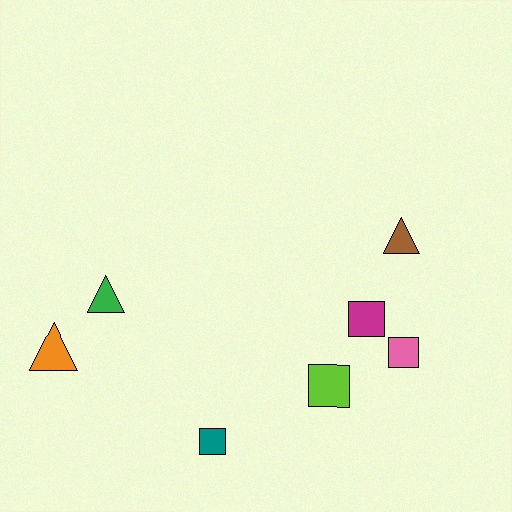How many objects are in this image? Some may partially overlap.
There are 7 objects.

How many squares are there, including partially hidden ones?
There are 4 squares.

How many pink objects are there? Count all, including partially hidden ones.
There is 1 pink object.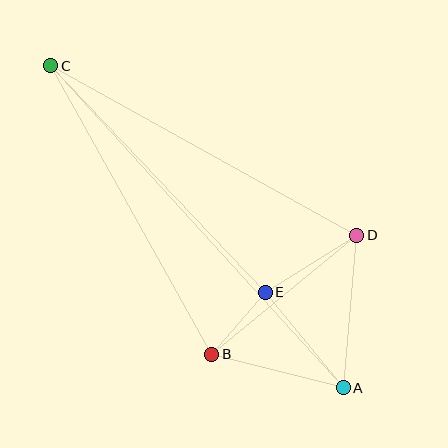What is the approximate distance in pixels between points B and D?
The distance between B and D is approximately 188 pixels.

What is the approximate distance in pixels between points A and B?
The distance between A and B is approximately 136 pixels.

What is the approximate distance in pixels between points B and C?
The distance between B and C is approximately 331 pixels.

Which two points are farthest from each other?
Points A and C are farthest from each other.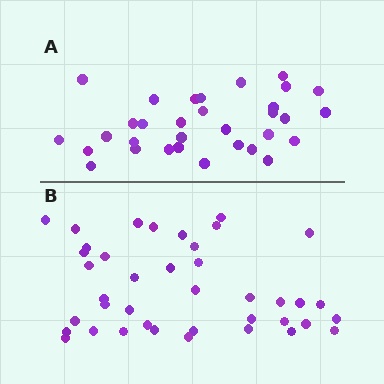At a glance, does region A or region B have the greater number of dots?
Region B (the bottom region) has more dots.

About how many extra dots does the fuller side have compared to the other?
Region B has roughly 8 or so more dots than region A.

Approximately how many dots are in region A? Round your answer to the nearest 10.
About 30 dots. (The exact count is 32, which rounds to 30.)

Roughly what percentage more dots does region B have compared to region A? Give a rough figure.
About 25% more.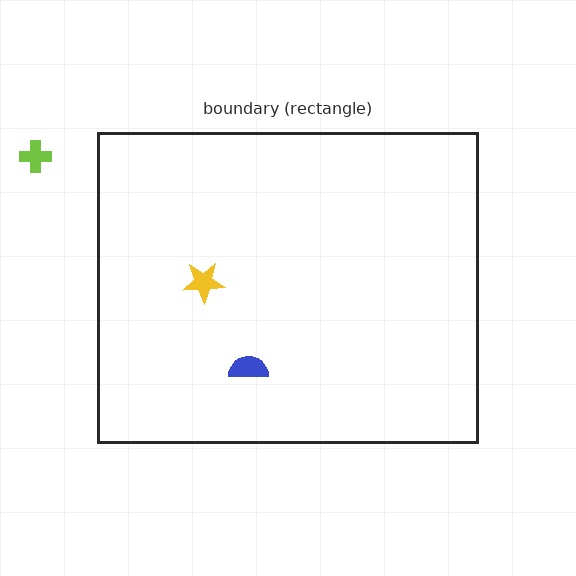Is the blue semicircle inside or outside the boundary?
Inside.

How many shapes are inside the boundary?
2 inside, 1 outside.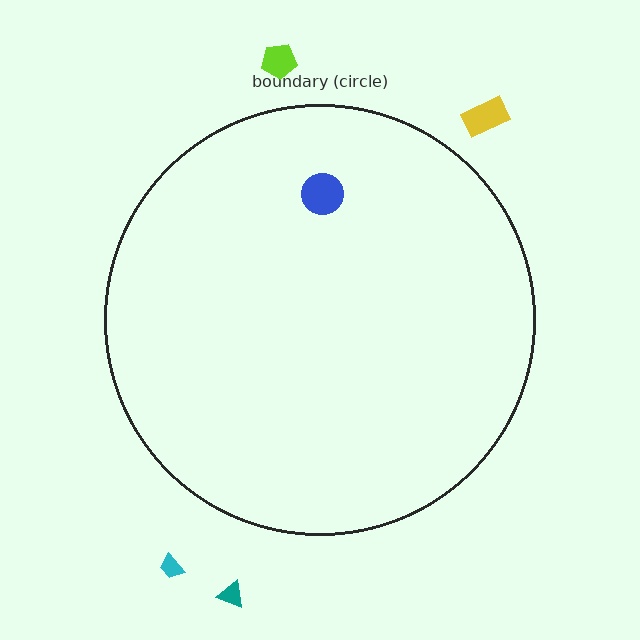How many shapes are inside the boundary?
1 inside, 4 outside.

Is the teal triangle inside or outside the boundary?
Outside.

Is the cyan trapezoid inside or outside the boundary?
Outside.